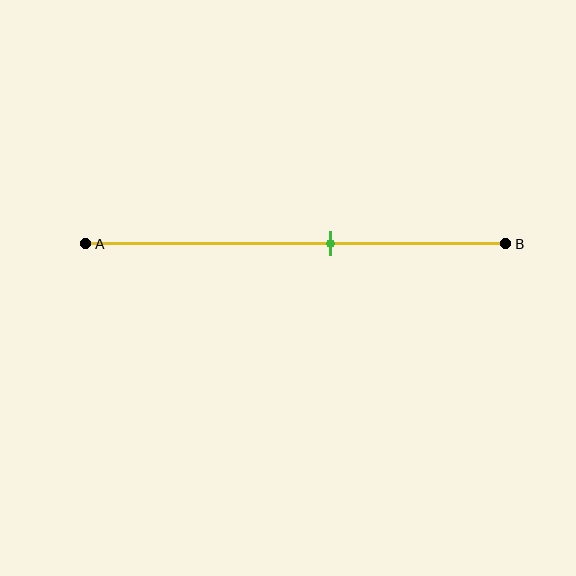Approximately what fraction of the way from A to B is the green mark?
The green mark is approximately 60% of the way from A to B.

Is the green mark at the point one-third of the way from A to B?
No, the mark is at about 60% from A, not at the 33% one-third point.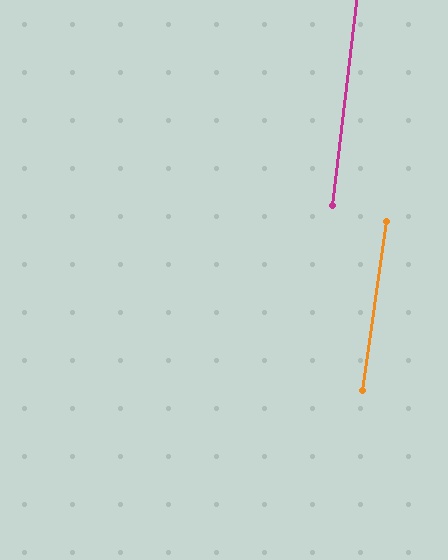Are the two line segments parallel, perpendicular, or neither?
Parallel — their directions differ by only 1.7°.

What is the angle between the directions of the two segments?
Approximately 2 degrees.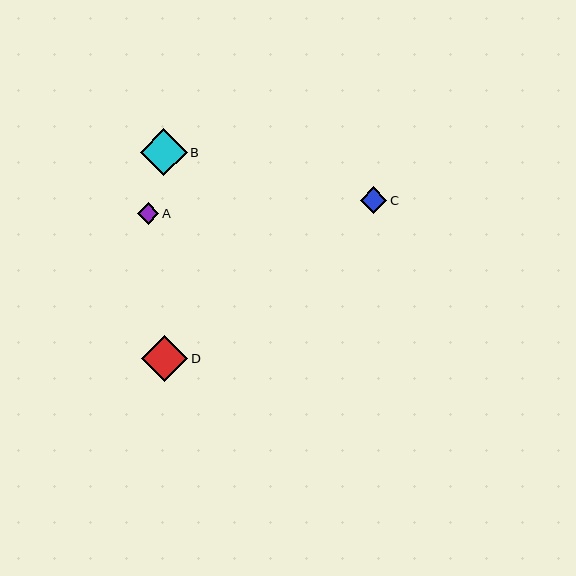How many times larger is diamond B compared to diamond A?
Diamond B is approximately 2.2 times the size of diamond A.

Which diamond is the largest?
Diamond B is the largest with a size of approximately 47 pixels.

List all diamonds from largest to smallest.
From largest to smallest: B, D, C, A.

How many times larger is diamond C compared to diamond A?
Diamond C is approximately 1.2 times the size of diamond A.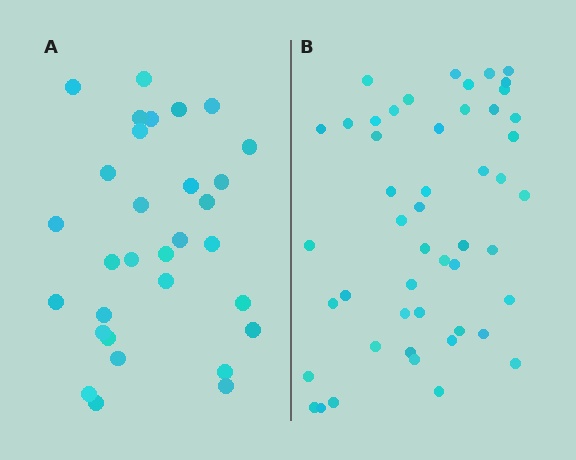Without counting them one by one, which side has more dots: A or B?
Region B (the right region) has more dots.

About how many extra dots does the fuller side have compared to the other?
Region B has approximately 20 more dots than region A.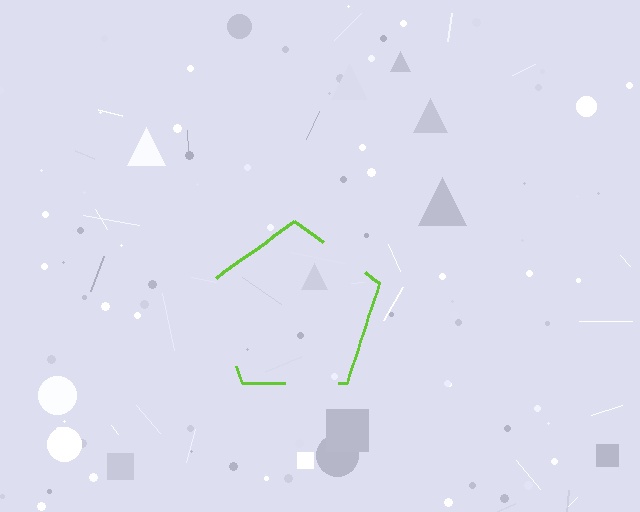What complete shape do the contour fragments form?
The contour fragments form a pentagon.